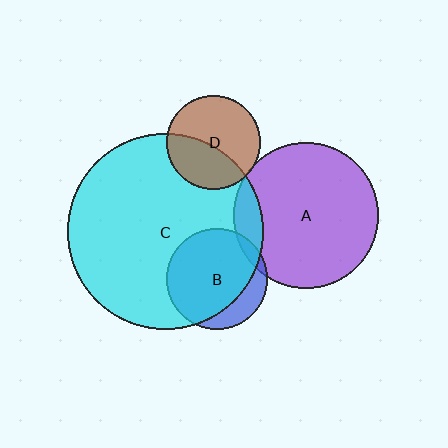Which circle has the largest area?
Circle C (cyan).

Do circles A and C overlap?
Yes.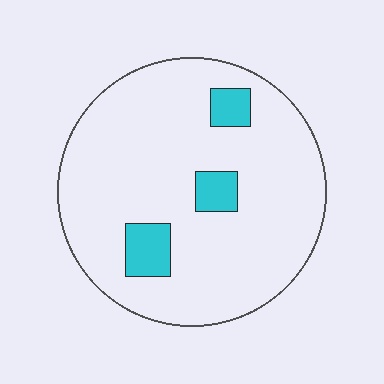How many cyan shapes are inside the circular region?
3.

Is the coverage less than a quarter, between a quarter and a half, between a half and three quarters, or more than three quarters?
Less than a quarter.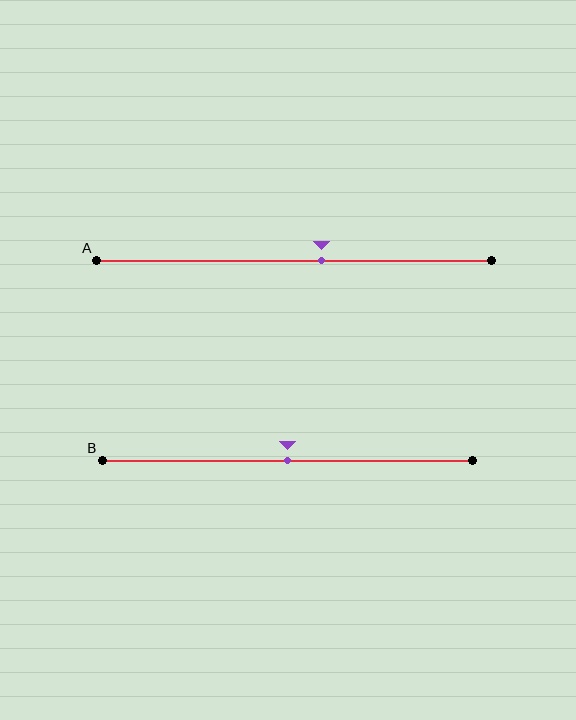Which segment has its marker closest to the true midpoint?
Segment B has its marker closest to the true midpoint.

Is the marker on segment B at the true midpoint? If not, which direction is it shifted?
Yes, the marker on segment B is at the true midpoint.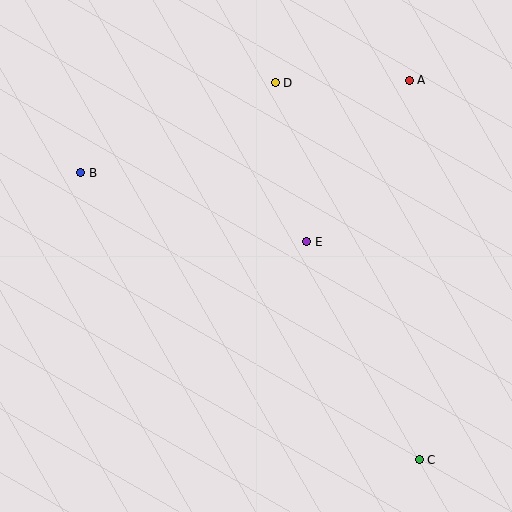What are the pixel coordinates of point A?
Point A is at (409, 80).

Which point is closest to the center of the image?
Point E at (307, 242) is closest to the center.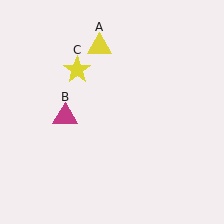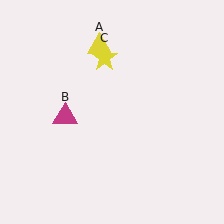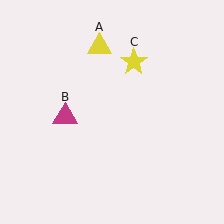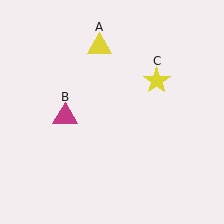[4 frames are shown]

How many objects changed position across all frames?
1 object changed position: yellow star (object C).